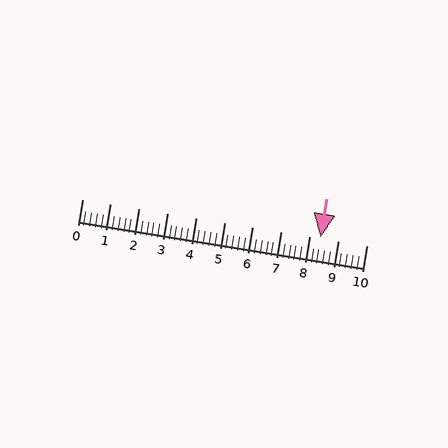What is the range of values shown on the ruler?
The ruler shows values from 0 to 10.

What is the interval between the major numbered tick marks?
The major tick marks are spaced 1 units apart.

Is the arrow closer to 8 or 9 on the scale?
The arrow is closer to 8.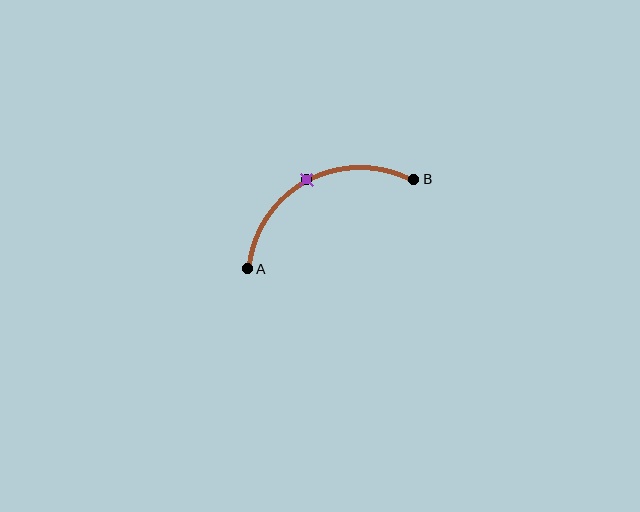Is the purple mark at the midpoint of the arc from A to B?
Yes. The purple mark lies on the arc at equal arc-length from both A and B — it is the arc midpoint.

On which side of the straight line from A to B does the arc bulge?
The arc bulges above the straight line connecting A and B.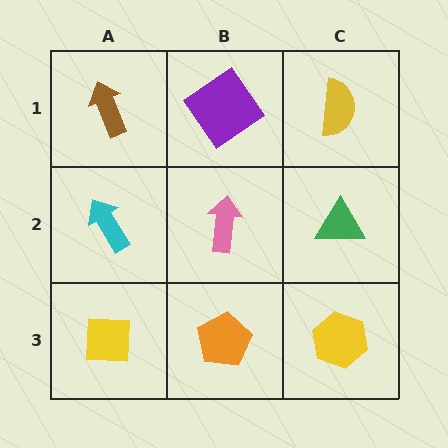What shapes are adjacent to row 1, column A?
A cyan arrow (row 2, column A), a purple diamond (row 1, column B).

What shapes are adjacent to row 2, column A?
A brown arrow (row 1, column A), a yellow square (row 3, column A), a pink arrow (row 2, column B).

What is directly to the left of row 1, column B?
A brown arrow.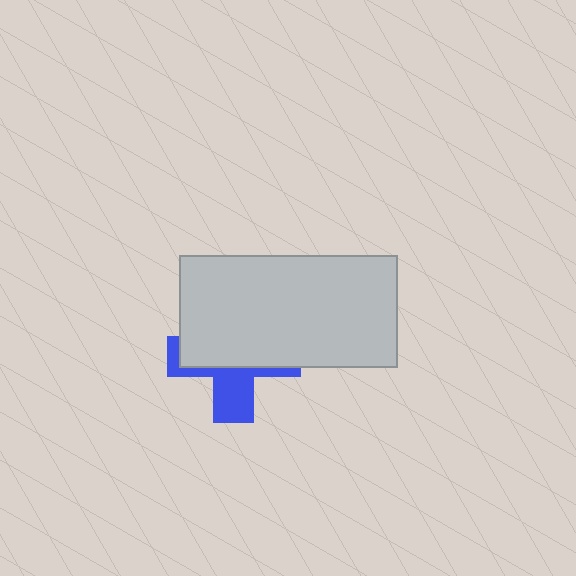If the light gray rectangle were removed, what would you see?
You would see the complete blue cross.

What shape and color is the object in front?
The object in front is a light gray rectangle.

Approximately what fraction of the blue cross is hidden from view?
Roughly 62% of the blue cross is hidden behind the light gray rectangle.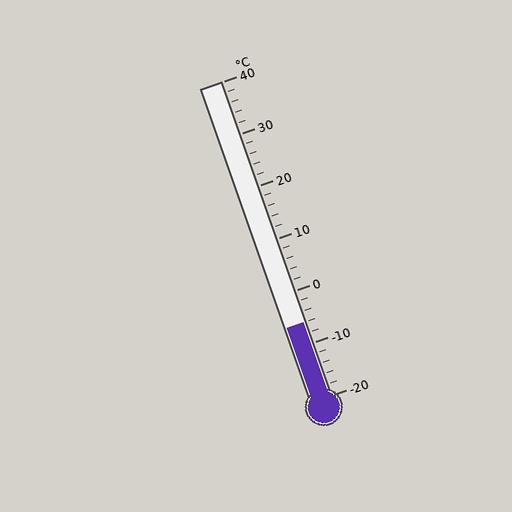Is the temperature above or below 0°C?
The temperature is below 0°C.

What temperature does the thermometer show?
The thermometer shows approximately -6°C.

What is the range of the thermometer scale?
The thermometer scale ranges from -20°C to 40°C.